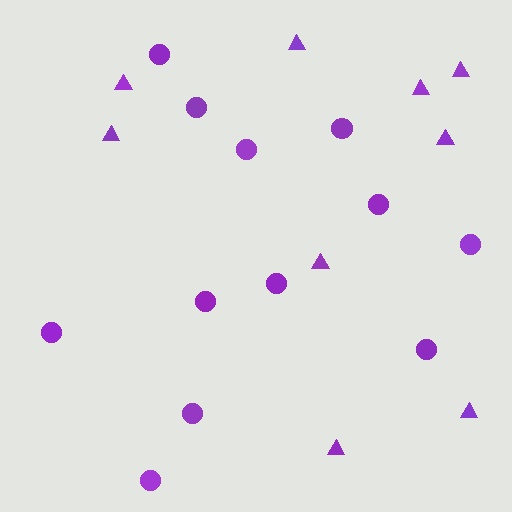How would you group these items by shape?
There are 2 groups: one group of triangles (9) and one group of circles (12).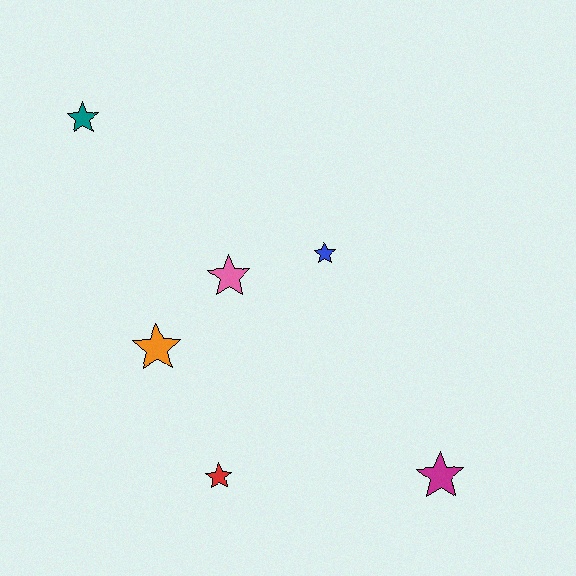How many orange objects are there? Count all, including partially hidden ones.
There is 1 orange object.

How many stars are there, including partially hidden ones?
There are 6 stars.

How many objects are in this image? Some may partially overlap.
There are 6 objects.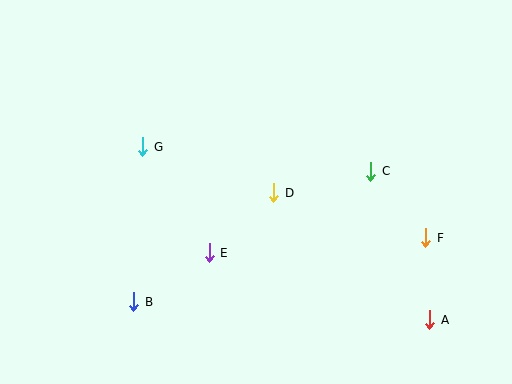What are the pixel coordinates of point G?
Point G is at (143, 147).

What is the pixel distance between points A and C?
The distance between A and C is 160 pixels.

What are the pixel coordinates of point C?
Point C is at (371, 171).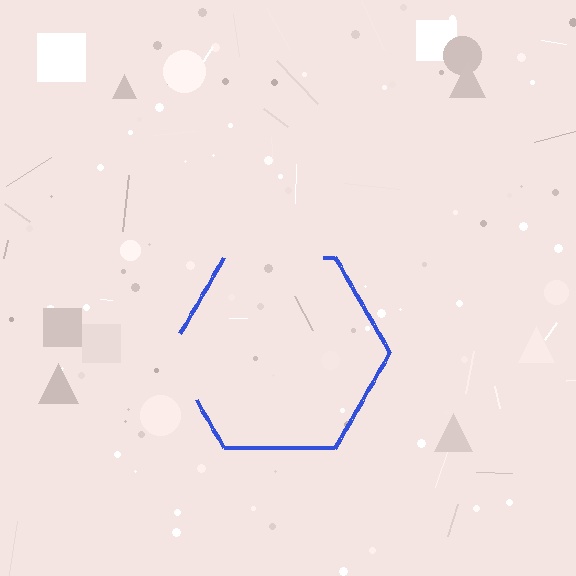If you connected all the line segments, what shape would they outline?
They would outline a hexagon.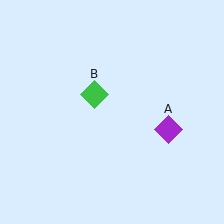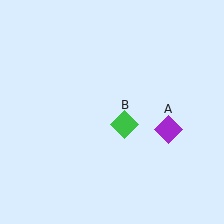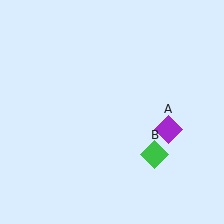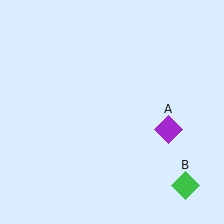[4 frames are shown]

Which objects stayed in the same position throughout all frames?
Purple diamond (object A) remained stationary.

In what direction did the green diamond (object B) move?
The green diamond (object B) moved down and to the right.